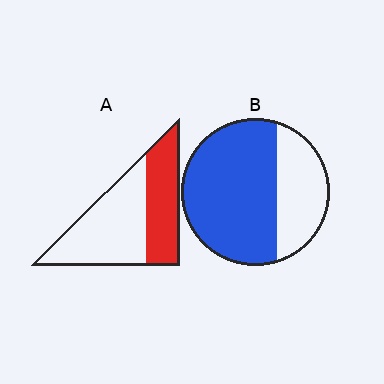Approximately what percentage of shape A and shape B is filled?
A is approximately 40% and B is approximately 70%.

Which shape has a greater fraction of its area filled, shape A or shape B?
Shape B.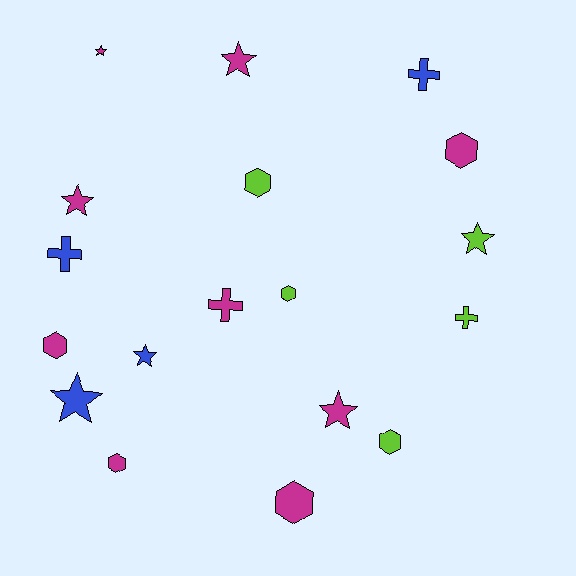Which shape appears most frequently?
Hexagon, with 7 objects.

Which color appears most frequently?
Magenta, with 9 objects.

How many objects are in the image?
There are 18 objects.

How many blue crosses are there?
There are 2 blue crosses.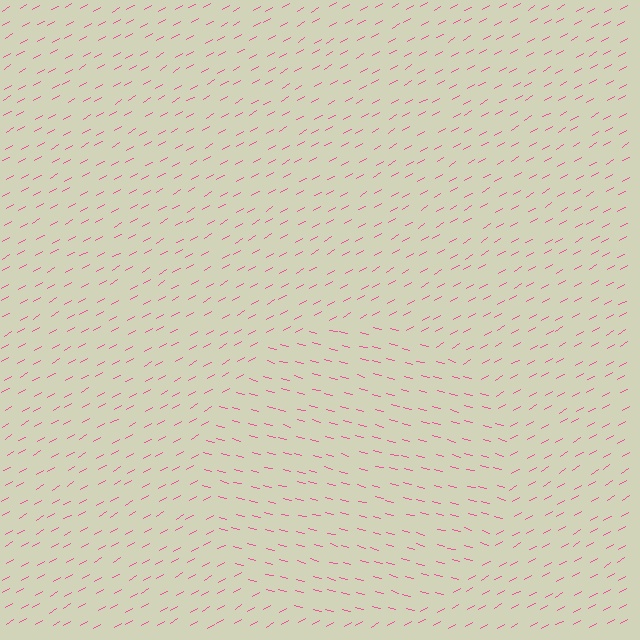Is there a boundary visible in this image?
Yes, there is a texture boundary formed by a change in line orientation.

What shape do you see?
I see a circle.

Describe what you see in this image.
The image is filled with small pink line segments. A circle region in the image has lines oriented differently from the surrounding lines, creating a visible texture boundary.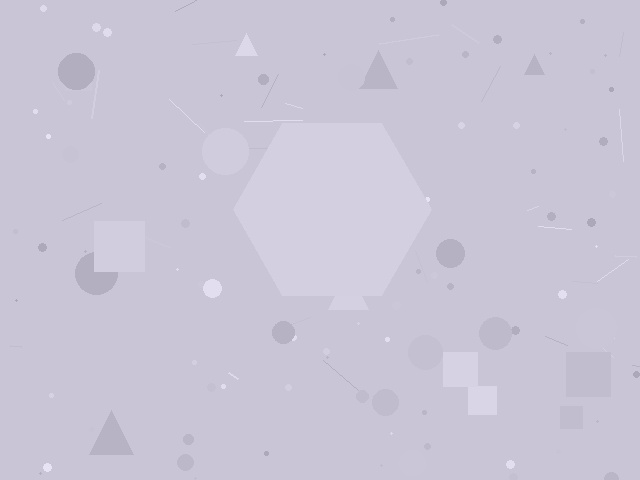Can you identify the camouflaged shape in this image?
The camouflaged shape is a hexagon.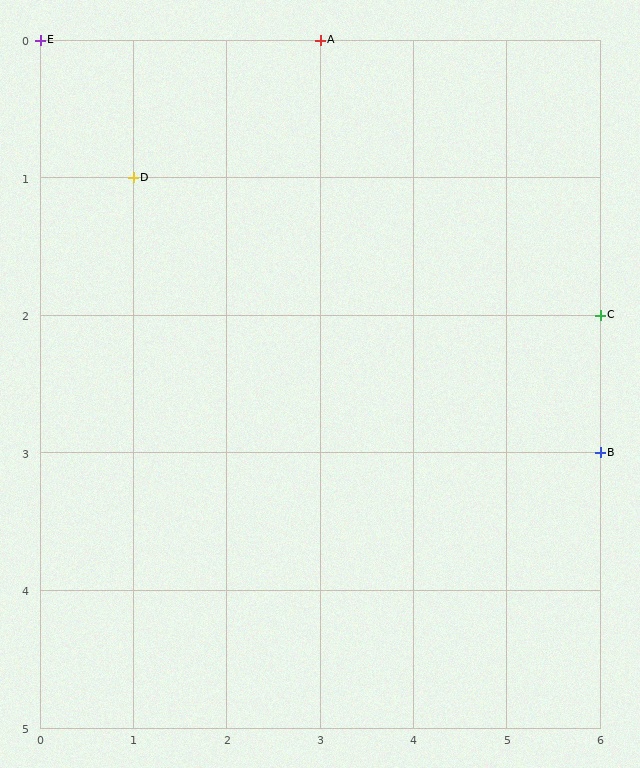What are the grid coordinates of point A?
Point A is at grid coordinates (3, 0).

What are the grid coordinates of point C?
Point C is at grid coordinates (6, 2).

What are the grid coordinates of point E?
Point E is at grid coordinates (0, 0).